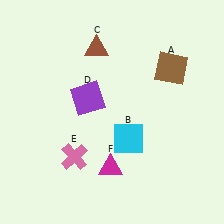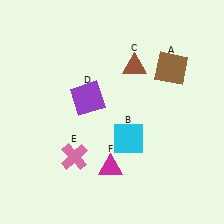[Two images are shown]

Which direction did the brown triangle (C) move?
The brown triangle (C) moved right.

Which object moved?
The brown triangle (C) moved right.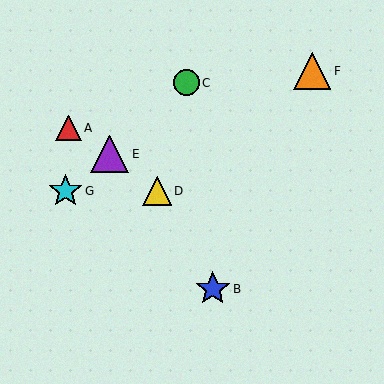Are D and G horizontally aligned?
Yes, both are at y≈191.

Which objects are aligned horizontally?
Objects D, G are aligned horizontally.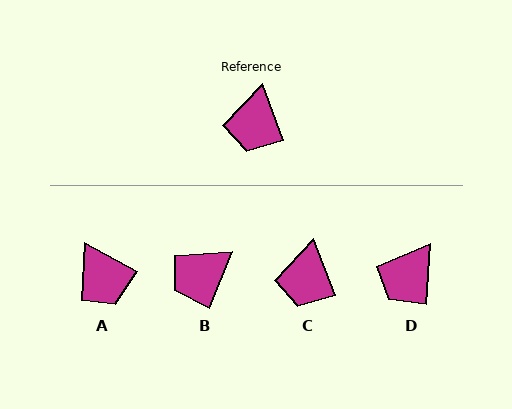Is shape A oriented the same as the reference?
No, it is off by about 41 degrees.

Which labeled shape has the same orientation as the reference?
C.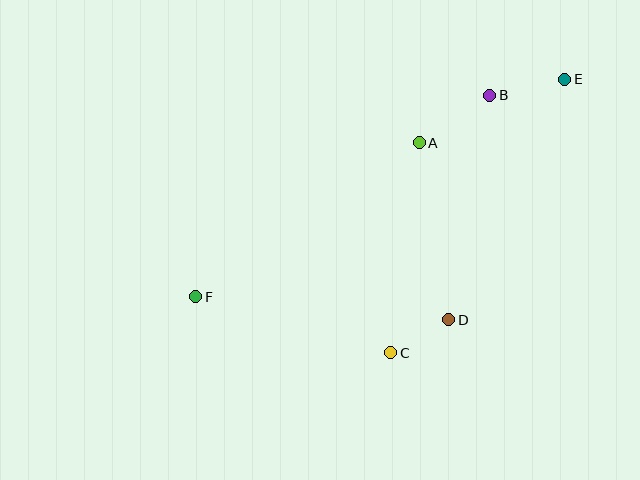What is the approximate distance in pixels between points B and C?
The distance between B and C is approximately 276 pixels.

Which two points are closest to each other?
Points C and D are closest to each other.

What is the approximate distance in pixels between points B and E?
The distance between B and E is approximately 76 pixels.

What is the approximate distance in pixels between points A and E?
The distance between A and E is approximately 158 pixels.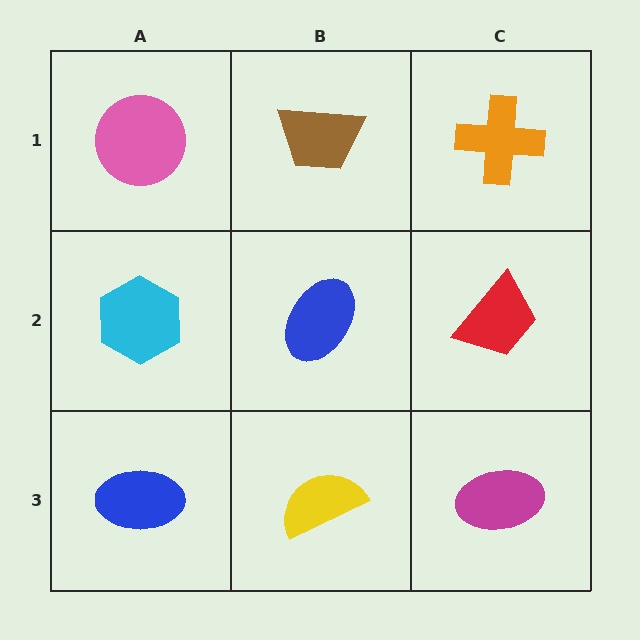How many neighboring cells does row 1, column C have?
2.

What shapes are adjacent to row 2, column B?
A brown trapezoid (row 1, column B), a yellow semicircle (row 3, column B), a cyan hexagon (row 2, column A), a red trapezoid (row 2, column C).